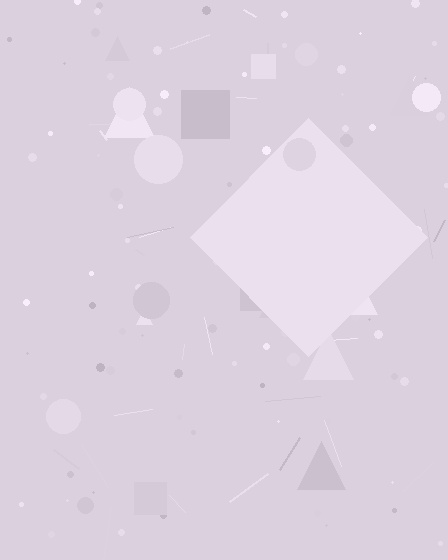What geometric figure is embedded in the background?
A diamond is embedded in the background.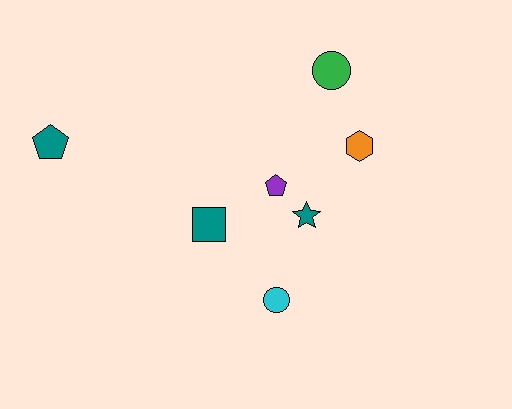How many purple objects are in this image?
There is 1 purple object.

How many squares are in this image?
There is 1 square.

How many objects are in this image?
There are 7 objects.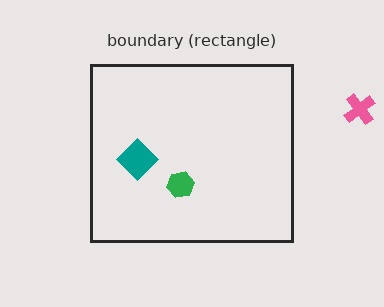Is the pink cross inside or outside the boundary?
Outside.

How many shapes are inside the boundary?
2 inside, 1 outside.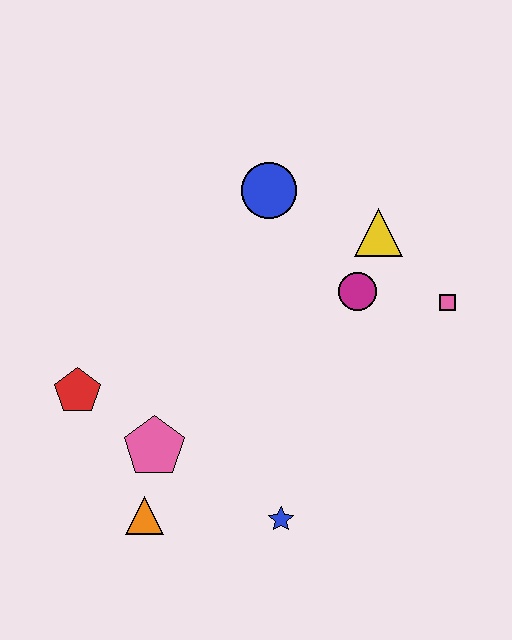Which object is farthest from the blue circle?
The orange triangle is farthest from the blue circle.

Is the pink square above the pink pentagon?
Yes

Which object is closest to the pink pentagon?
The orange triangle is closest to the pink pentagon.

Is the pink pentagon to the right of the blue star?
No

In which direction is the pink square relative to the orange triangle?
The pink square is to the right of the orange triangle.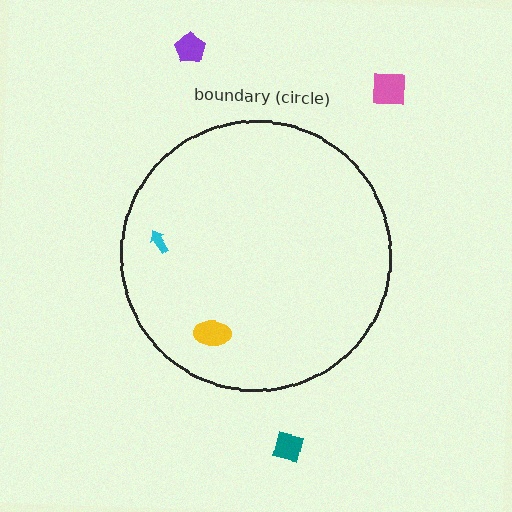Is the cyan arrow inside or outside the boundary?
Inside.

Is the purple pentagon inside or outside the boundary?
Outside.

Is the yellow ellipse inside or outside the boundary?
Inside.